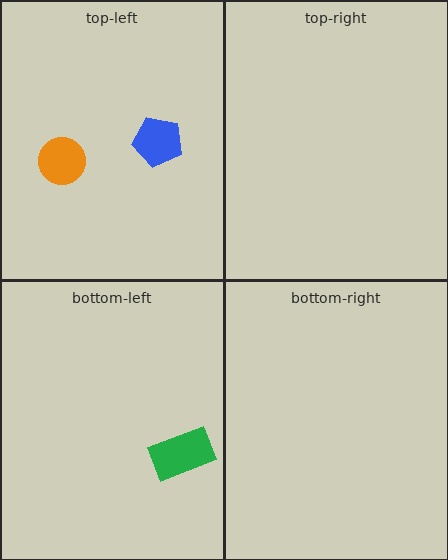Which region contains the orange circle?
The top-left region.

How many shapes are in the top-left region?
2.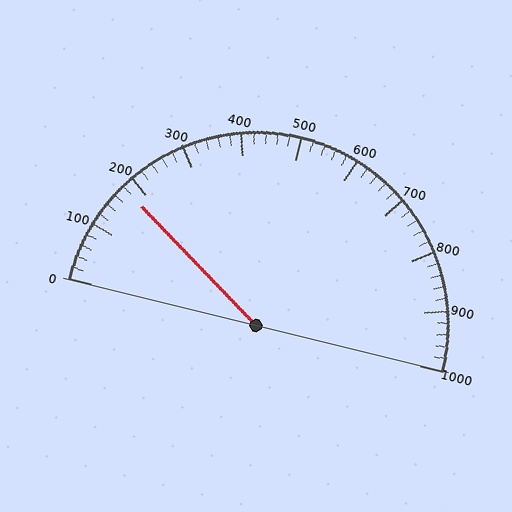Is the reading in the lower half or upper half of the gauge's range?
The reading is in the lower half of the range (0 to 1000).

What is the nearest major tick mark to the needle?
The nearest major tick mark is 200.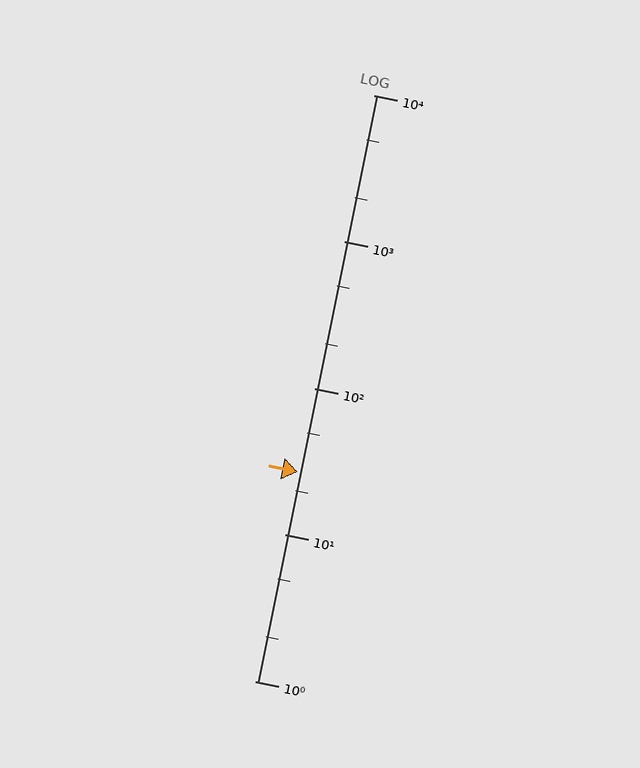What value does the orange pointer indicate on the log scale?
The pointer indicates approximately 27.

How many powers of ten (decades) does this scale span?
The scale spans 4 decades, from 1 to 10000.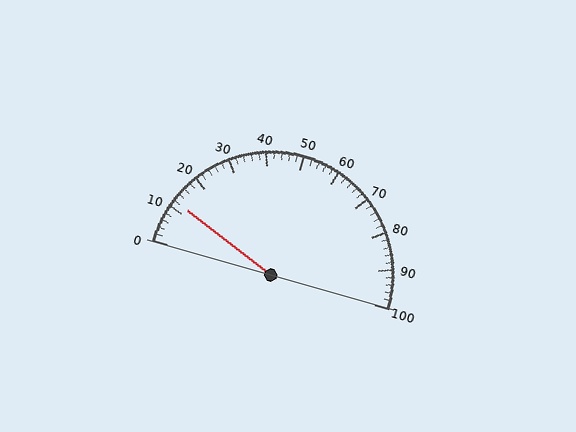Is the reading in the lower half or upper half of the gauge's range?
The reading is in the lower half of the range (0 to 100).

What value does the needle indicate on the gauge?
The needle indicates approximately 12.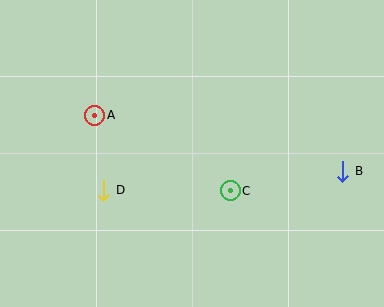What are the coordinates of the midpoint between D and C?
The midpoint between D and C is at (167, 191).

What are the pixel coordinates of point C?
Point C is at (230, 191).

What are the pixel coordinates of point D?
Point D is at (104, 190).